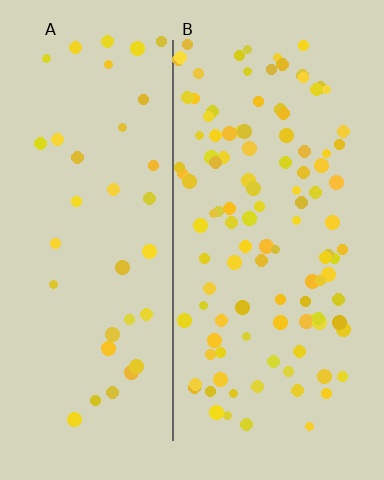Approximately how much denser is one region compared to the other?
Approximately 2.9× — region B over region A.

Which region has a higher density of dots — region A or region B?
B (the right).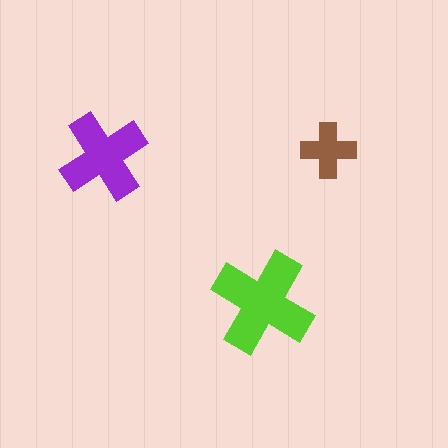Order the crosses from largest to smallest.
the lime one, the purple one, the brown one.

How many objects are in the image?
There are 3 objects in the image.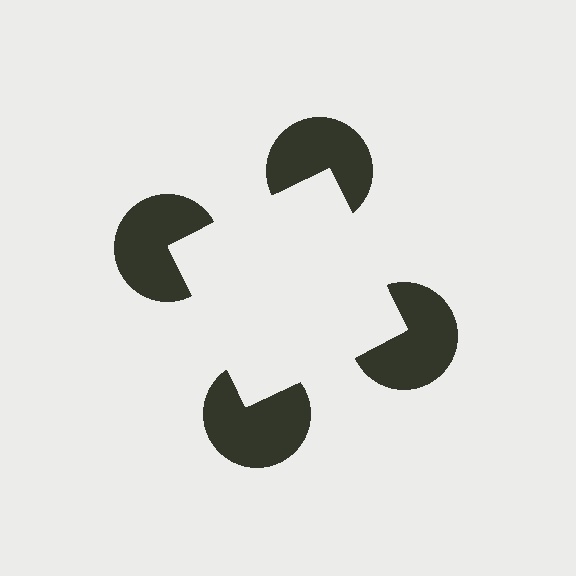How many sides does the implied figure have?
4 sides.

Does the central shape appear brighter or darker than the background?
It typically appears slightly brighter than the background, even though no actual brightness change is drawn.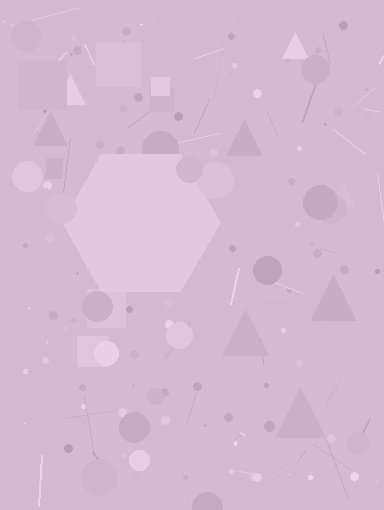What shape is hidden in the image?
A hexagon is hidden in the image.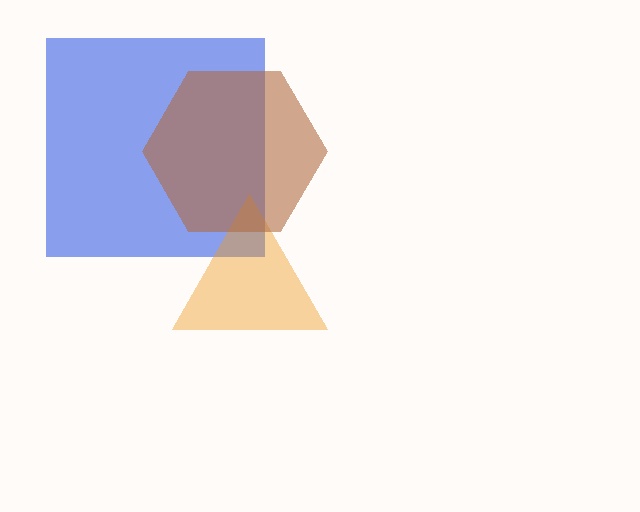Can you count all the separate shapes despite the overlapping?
Yes, there are 3 separate shapes.